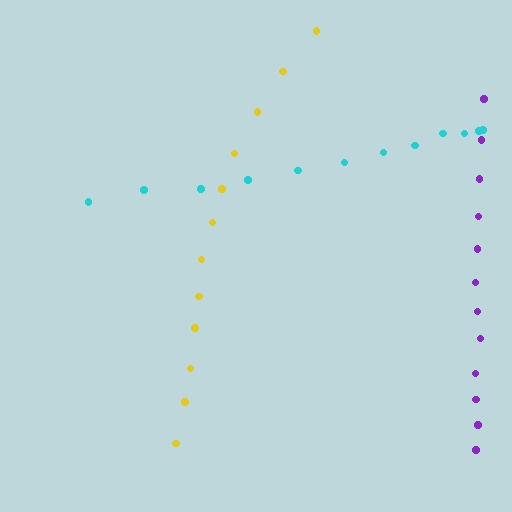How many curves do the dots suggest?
There are 3 distinct paths.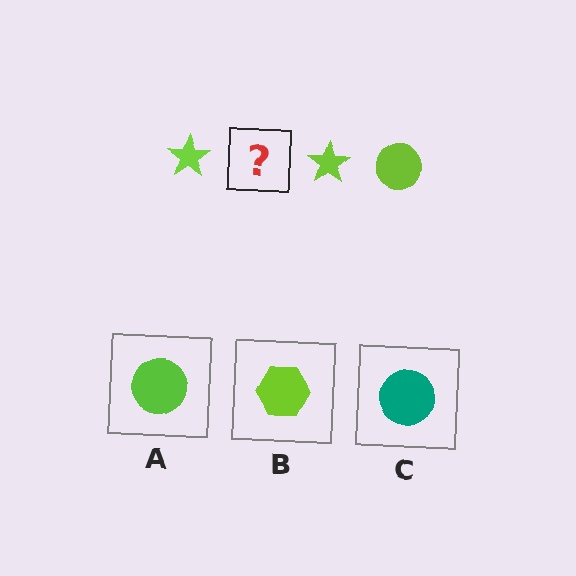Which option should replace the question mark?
Option A.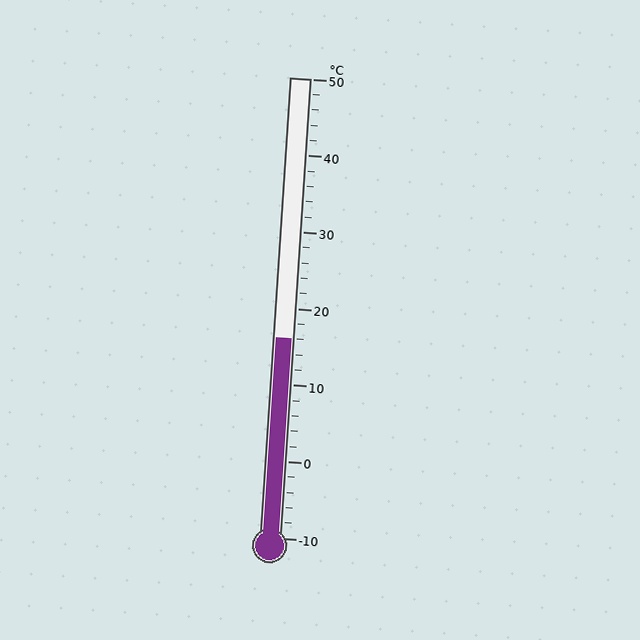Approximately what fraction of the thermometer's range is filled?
The thermometer is filled to approximately 45% of its range.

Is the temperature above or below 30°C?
The temperature is below 30°C.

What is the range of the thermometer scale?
The thermometer scale ranges from -10°C to 50°C.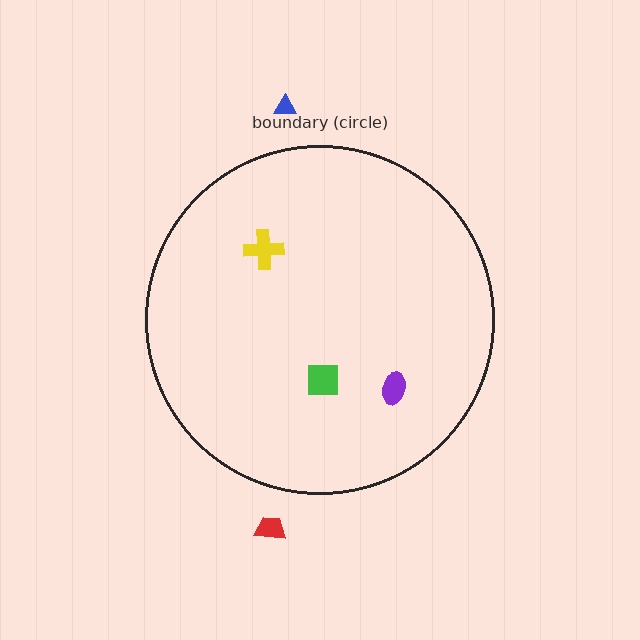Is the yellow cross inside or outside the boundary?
Inside.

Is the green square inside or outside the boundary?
Inside.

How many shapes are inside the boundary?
3 inside, 2 outside.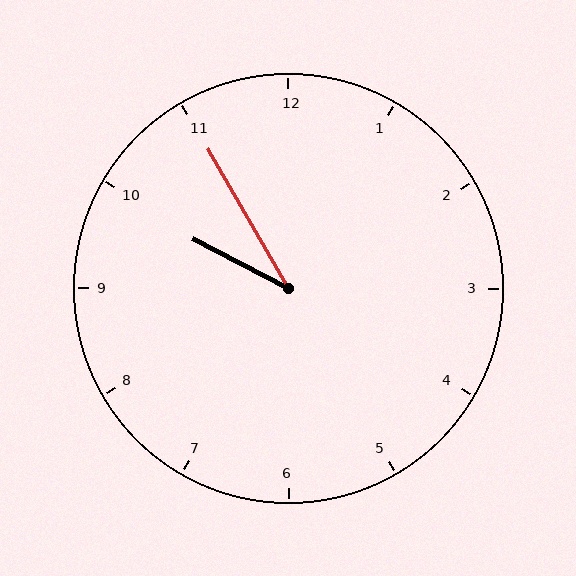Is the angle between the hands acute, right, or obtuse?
It is acute.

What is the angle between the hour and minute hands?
Approximately 32 degrees.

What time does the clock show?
9:55.